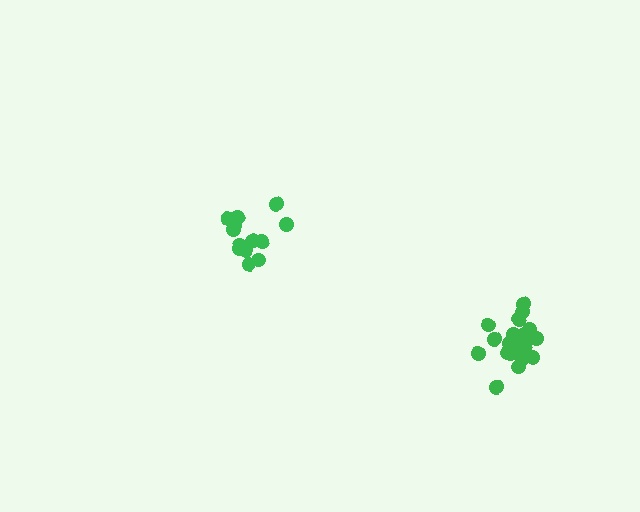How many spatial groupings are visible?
There are 2 spatial groupings.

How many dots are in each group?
Group 1: 20 dots, Group 2: 14 dots (34 total).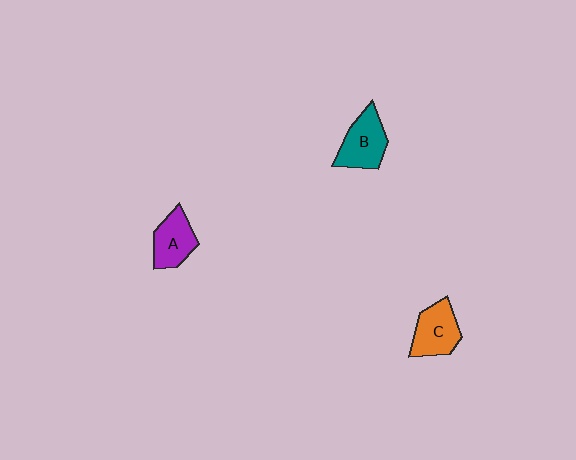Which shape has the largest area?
Shape B (teal).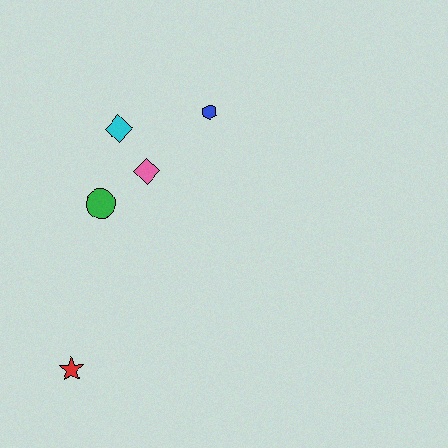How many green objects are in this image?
There is 1 green object.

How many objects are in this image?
There are 5 objects.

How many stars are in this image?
There is 1 star.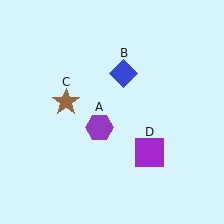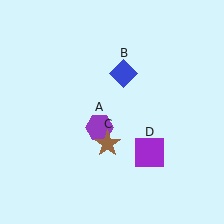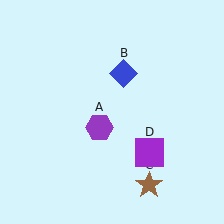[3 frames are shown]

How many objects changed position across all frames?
1 object changed position: brown star (object C).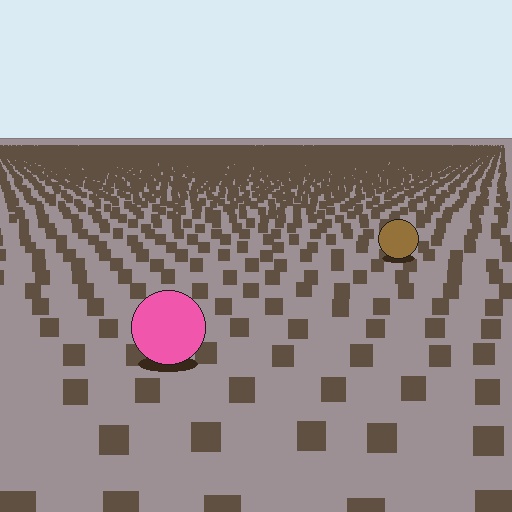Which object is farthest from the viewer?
The brown circle is farthest from the viewer. It appears smaller and the ground texture around it is denser.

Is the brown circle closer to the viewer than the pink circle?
No. The pink circle is closer — you can tell from the texture gradient: the ground texture is coarser near it.